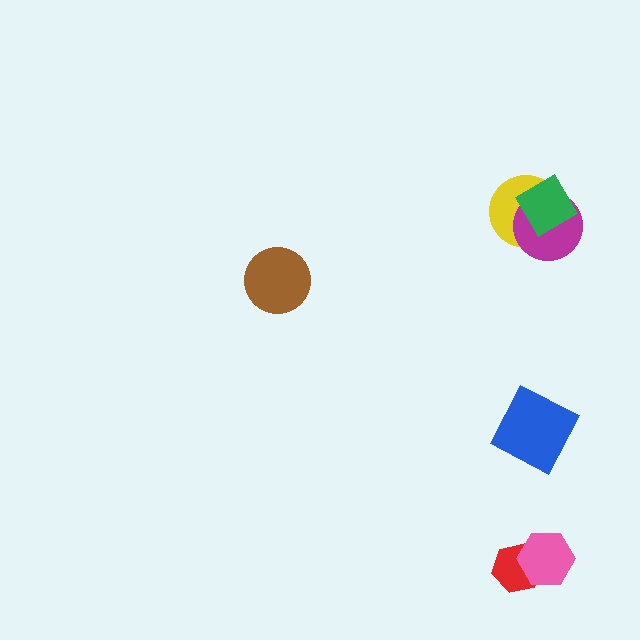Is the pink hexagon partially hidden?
No, no other shape covers it.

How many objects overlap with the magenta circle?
2 objects overlap with the magenta circle.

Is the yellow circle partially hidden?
Yes, it is partially covered by another shape.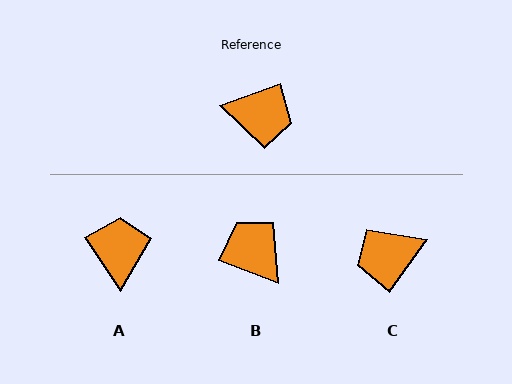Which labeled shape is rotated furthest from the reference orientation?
C, about 145 degrees away.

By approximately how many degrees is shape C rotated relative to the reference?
Approximately 145 degrees clockwise.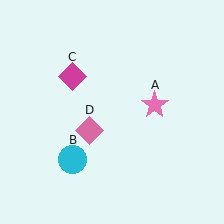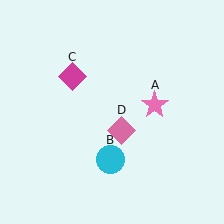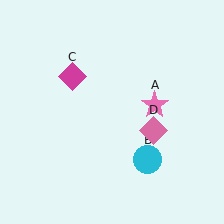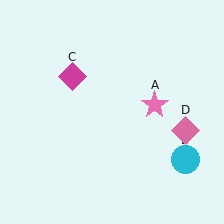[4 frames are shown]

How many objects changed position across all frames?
2 objects changed position: cyan circle (object B), pink diamond (object D).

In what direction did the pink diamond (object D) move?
The pink diamond (object D) moved right.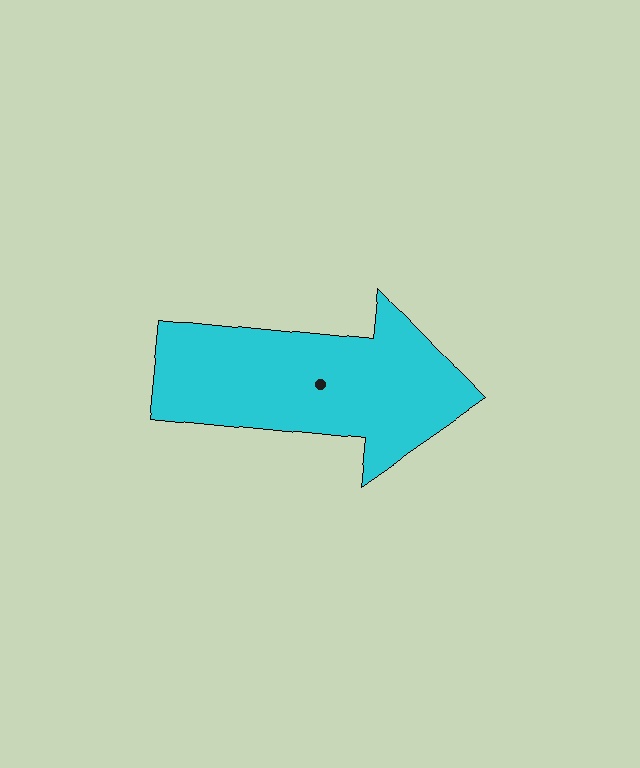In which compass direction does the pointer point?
East.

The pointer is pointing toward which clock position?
Roughly 3 o'clock.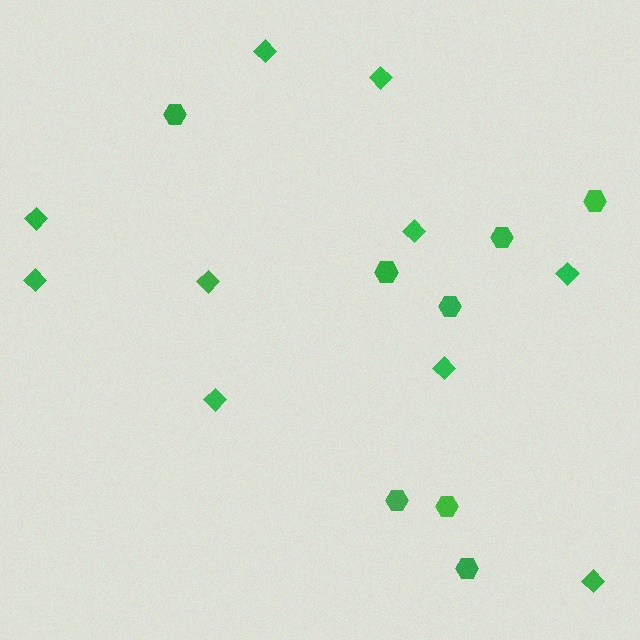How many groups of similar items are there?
There are 2 groups: one group of hexagons (8) and one group of diamonds (10).